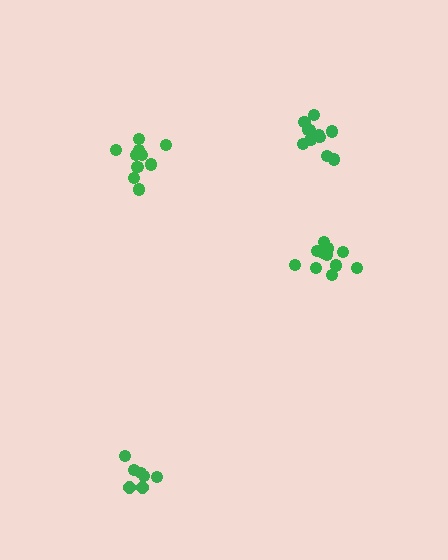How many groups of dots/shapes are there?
There are 4 groups.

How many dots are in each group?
Group 1: 11 dots, Group 2: 7 dots, Group 3: 11 dots, Group 4: 10 dots (39 total).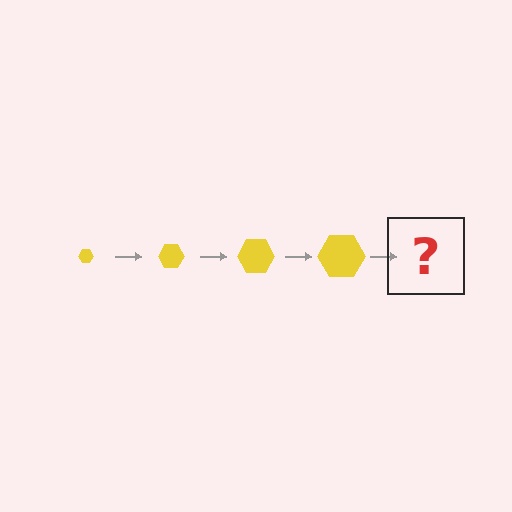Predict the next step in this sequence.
The next step is a yellow hexagon, larger than the previous one.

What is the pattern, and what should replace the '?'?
The pattern is that the hexagon gets progressively larger each step. The '?' should be a yellow hexagon, larger than the previous one.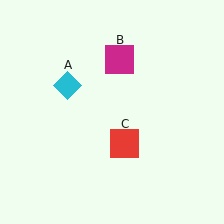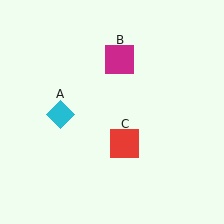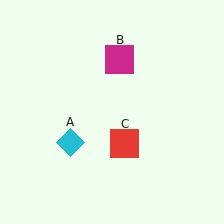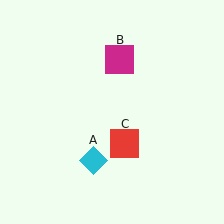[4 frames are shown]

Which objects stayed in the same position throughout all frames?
Magenta square (object B) and red square (object C) remained stationary.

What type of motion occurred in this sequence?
The cyan diamond (object A) rotated counterclockwise around the center of the scene.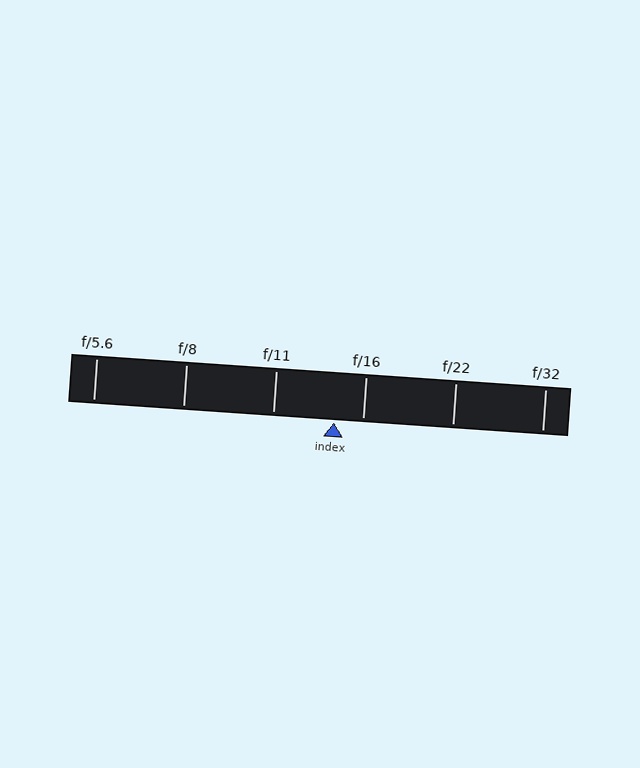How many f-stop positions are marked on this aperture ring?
There are 6 f-stop positions marked.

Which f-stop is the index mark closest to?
The index mark is closest to f/16.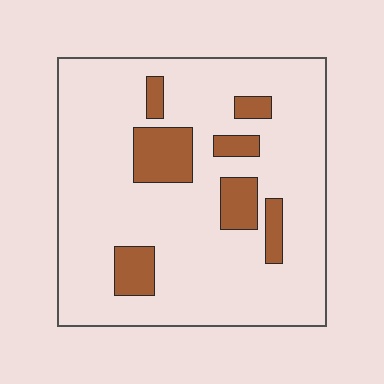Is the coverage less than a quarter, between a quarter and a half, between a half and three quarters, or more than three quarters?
Less than a quarter.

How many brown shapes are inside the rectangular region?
7.